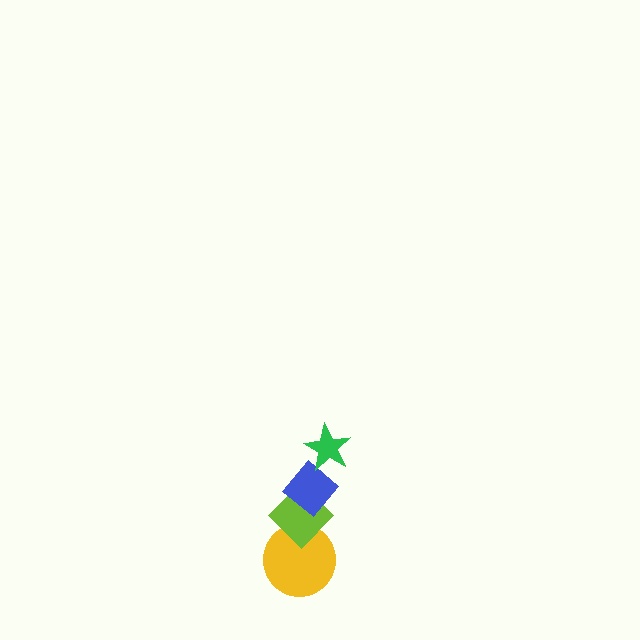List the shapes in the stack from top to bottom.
From top to bottom: the green star, the blue diamond, the lime diamond, the yellow circle.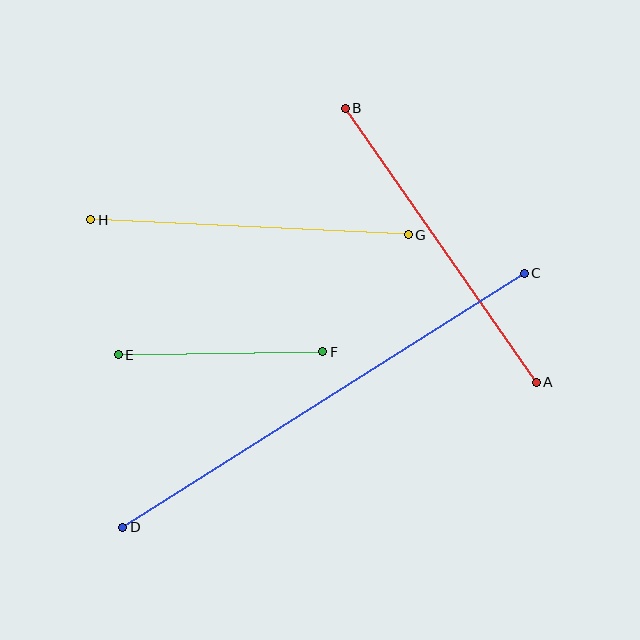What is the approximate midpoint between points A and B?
The midpoint is at approximately (441, 245) pixels.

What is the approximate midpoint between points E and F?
The midpoint is at approximately (220, 353) pixels.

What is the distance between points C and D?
The distance is approximately 475 pixels.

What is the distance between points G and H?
The distance is approximately 318 pixels.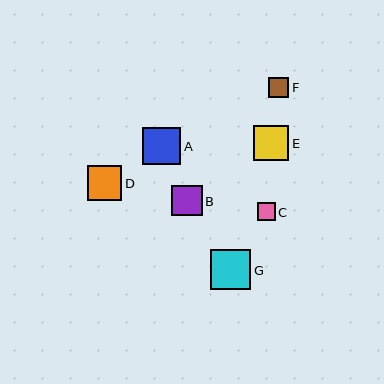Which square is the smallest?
Square C is the smallest with a size of approximately 17 pixels.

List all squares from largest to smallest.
From largest to smallest: G, A, E, D, B, F, C.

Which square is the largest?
Square G is the largest with a size of approximately 40 pixels.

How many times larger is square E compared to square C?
Square E is approximately 2.0 times the size of square C.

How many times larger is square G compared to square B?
Square G is approximately 1.3 times the size of square B.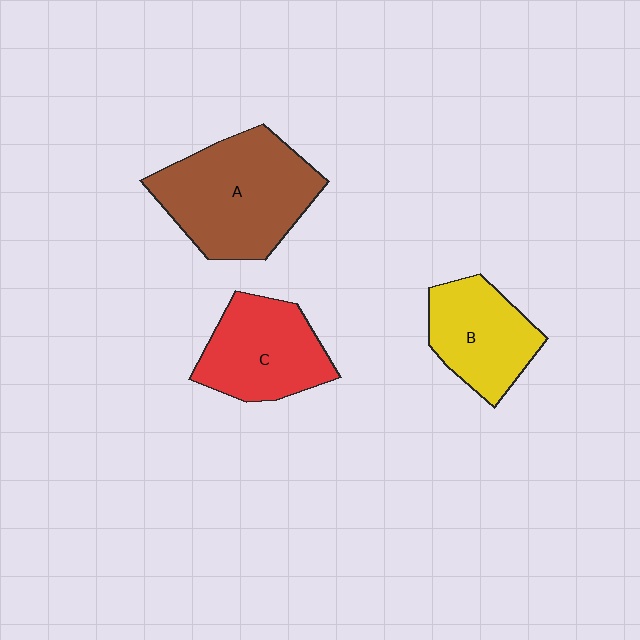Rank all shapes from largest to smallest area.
From largest to smallest: A (brown), C (red), B (yellow).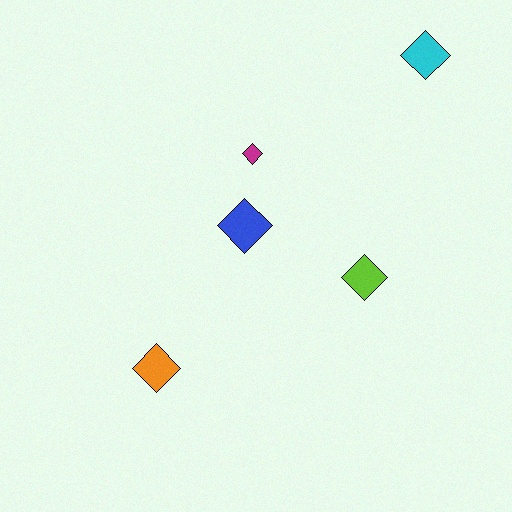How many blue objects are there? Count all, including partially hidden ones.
There is 1 blue object.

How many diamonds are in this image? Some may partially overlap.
There are 5 diamonds.